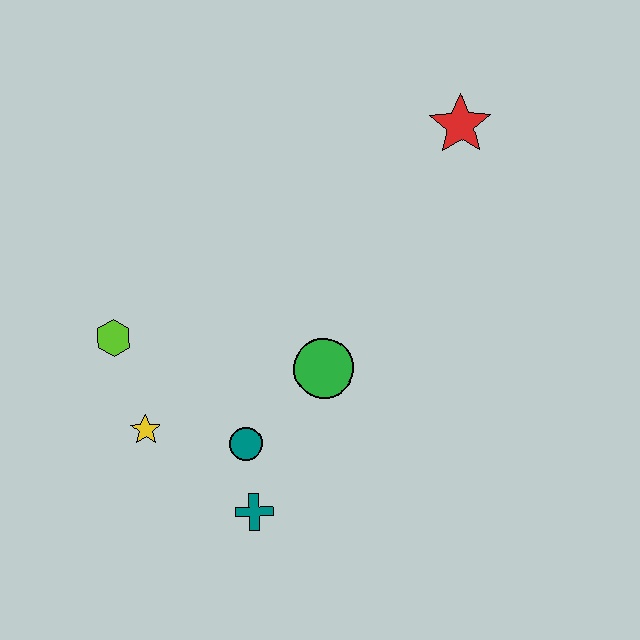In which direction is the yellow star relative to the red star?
The yellow star is to the left of the red star.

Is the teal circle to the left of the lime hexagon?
No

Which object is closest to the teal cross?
The teal circle is closest to the teal cross.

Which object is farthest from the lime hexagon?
The red star is farthest from the lime hexagon.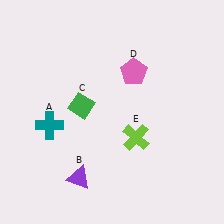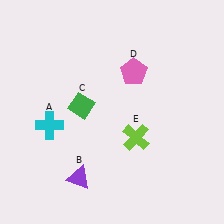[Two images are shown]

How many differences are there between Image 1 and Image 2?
There is 1 difference between the two images.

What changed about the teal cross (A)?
In Image 1, A is teal. In Image 2, it changed to cyan.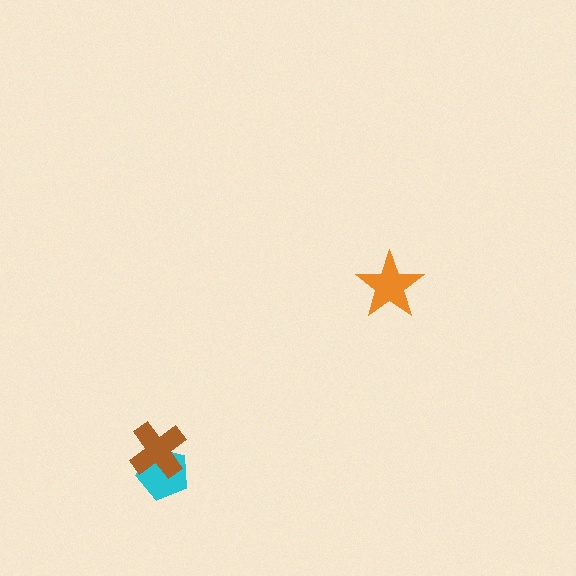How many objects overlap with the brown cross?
1 object overlaps with the brown cross.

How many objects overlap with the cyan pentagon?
1 object overlaps with the cyan pentagon.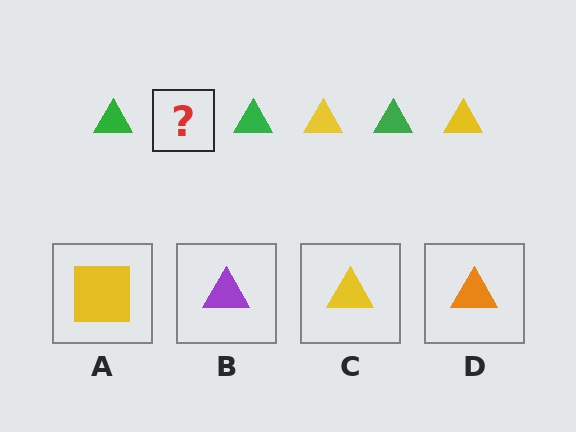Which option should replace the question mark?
Option C.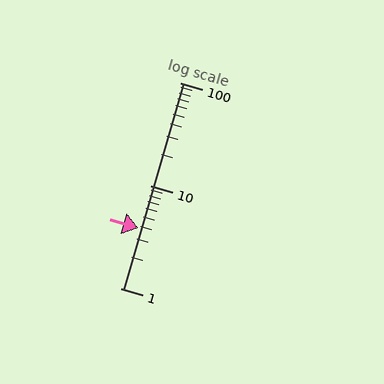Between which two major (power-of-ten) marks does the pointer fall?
The pointer is between 1 and 10.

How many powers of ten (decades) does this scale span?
The scale spans 2 decades, from 1 to 100.